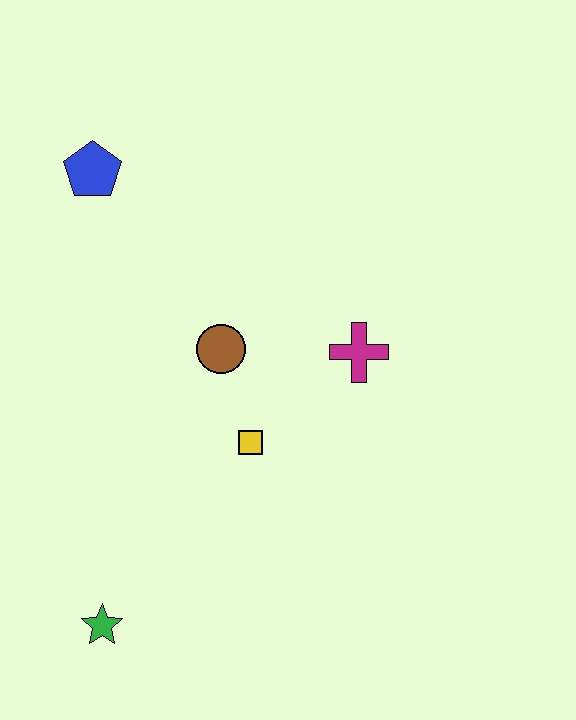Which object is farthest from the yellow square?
The blue pentagon is farthest from the yellow square.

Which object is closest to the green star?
The yellow square is closest to the green star.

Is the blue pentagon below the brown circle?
No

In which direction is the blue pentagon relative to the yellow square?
The blue pentagon is above the yellow square.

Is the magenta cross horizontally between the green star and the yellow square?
No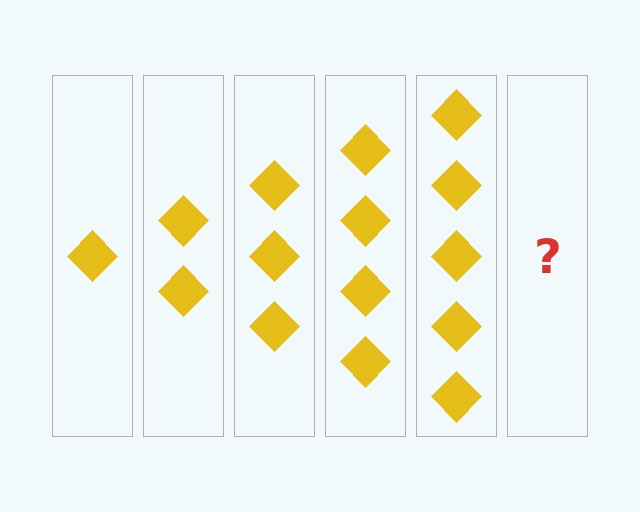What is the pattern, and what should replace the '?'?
The pattern is that each step adds one more diamond. The '?' should be 6 diamonds.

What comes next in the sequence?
The next element should be 6 diamonds.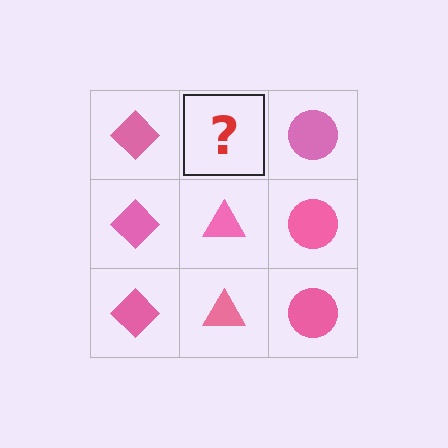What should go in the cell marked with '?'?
The missing cell should contain a pink triangle.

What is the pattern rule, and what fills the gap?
The rule is that each column has a consistent shape. The gap should be filled with a pink triangle.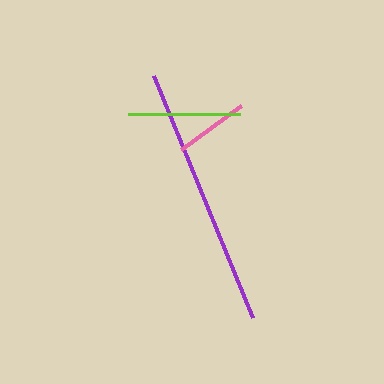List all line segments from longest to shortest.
From longest to shortest: purple, lime, pink.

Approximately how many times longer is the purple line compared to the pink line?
The purple line is approximately 3.5 times the length of the pink line.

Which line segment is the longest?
The purple line is the longest at approximately 262 pixels.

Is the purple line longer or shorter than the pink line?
The purple line is longer than the pink line.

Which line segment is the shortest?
The pink line is the shortest at approximately 74 pixels.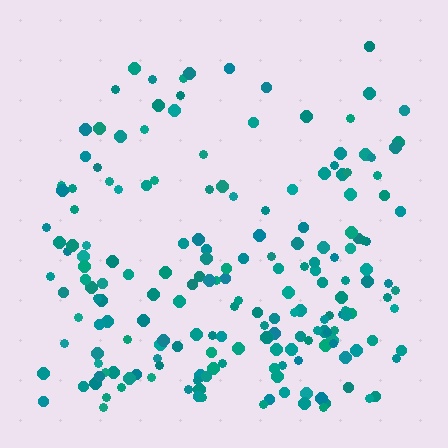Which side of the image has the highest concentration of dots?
The bottom.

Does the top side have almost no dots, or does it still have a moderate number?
Still a moderate number, just noticeably fewer than the bottom.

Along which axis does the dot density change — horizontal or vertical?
Vertical.